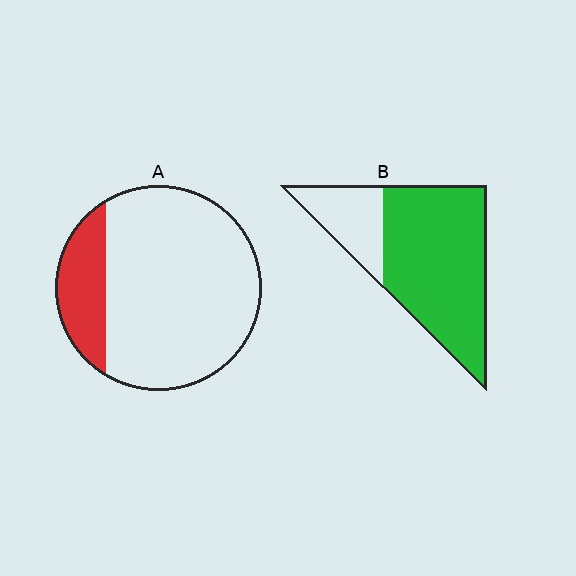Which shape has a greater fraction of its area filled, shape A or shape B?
Shape B.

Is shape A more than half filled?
No.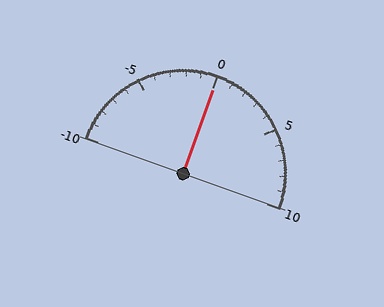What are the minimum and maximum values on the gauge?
The gauge ranges from -10 to 10.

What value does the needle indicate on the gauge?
The needle indicates approximately 0.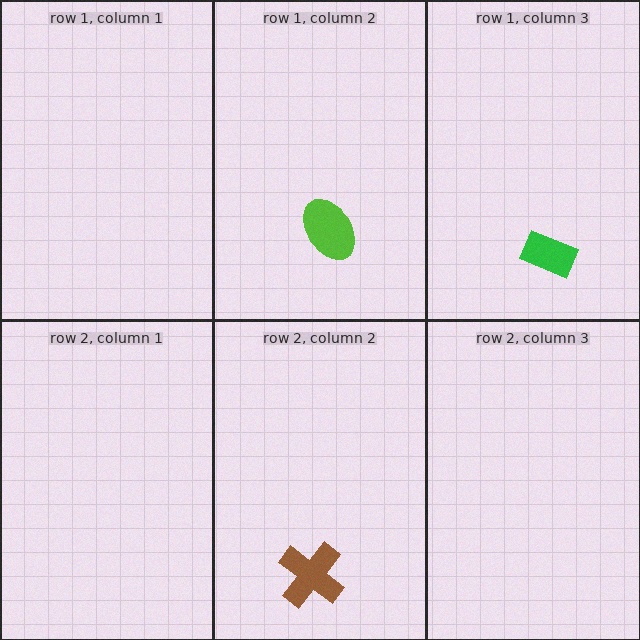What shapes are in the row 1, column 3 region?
The green rectangle.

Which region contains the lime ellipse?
The row 1, column 2 region.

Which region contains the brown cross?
The row 2, column 2 region.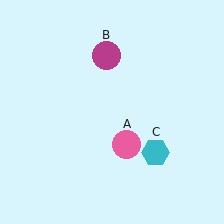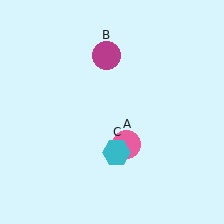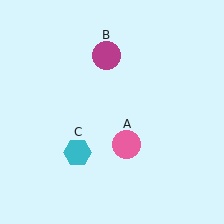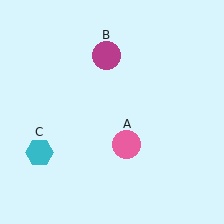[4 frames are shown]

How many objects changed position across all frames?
1 object changed position: cyan hexagon (object C).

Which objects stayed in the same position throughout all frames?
Pink circle (object A) and magenta circle (object B) remained stationary.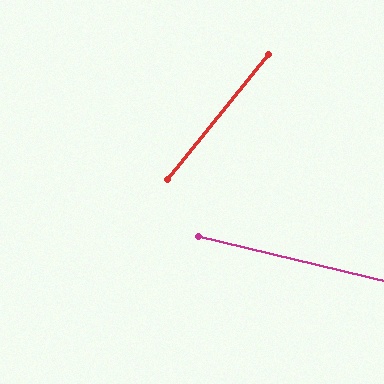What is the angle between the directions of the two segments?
Approximately 65 degrees.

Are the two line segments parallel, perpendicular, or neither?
Neither parallel nor perpendicular — they differ by about 65°.